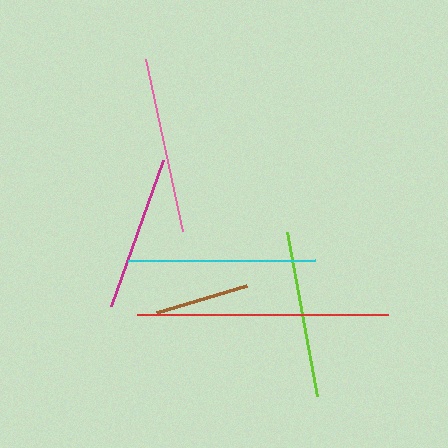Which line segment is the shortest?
The brown line is the shortest at approximately 94 pixels.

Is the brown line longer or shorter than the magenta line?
The magenta line is longer than the brown line.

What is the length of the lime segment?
The lime segment is approximately 167 pixels long.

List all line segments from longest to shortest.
From longest to shortest: red, cyan, pink, lime, magenta, brown.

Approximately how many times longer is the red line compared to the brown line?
The red line is approximately 2.7 times the length of the brown line.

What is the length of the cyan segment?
The cyan segment is approximately 187 pixels long.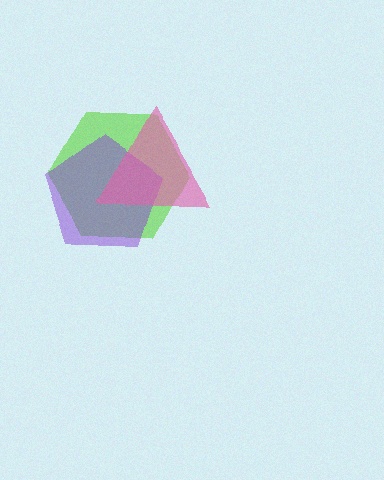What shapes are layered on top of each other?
The layered shapes are: a lime hexagon, a purple pentagon, a pink triangle.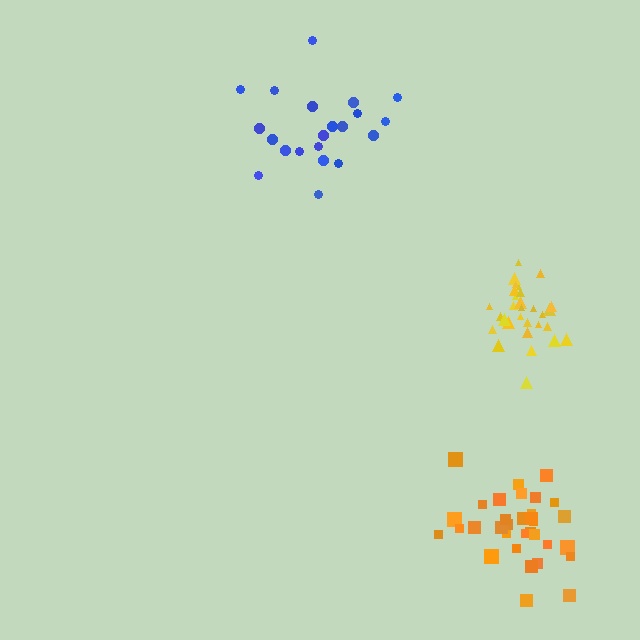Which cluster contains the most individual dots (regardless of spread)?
Orange (34).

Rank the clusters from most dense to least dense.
yellow, orange, blue.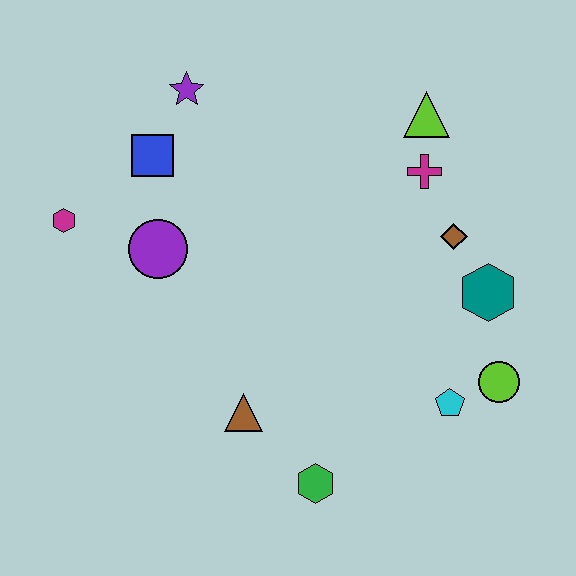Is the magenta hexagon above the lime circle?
Yes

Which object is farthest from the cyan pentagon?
The magenta hexagon is farthest from the cyan pentagon.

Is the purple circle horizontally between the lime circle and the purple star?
No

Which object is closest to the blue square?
The purple star is closest to the blue square.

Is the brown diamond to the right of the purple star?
Yes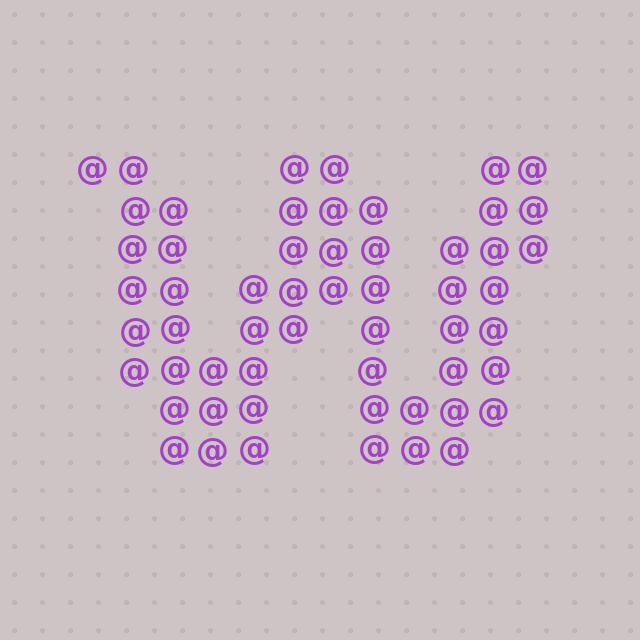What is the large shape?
The large shape is the letter W.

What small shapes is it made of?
It is made of small at signs.